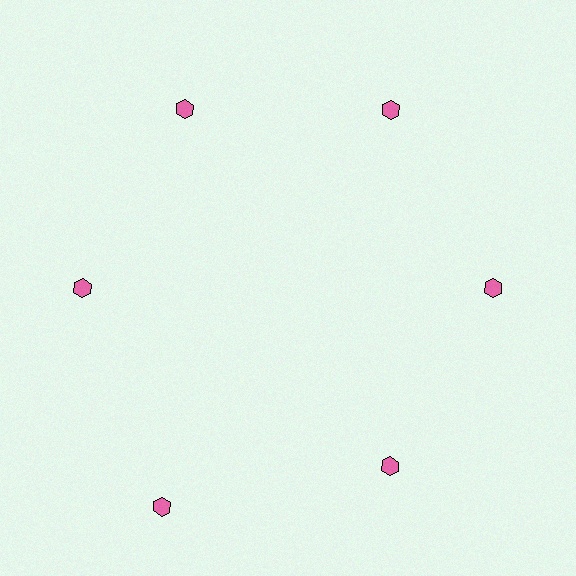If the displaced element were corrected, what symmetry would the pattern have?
It would have 6-fold rotational symmetry — the pattern would map onto itself every 60 degrees.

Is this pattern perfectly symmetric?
No. The 6 pink hexagons are arranged in a ring, but one element near the 7 o'clock position is pushed outward from the center, breaking the 6-fold rotational symmetry.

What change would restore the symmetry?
The symmetry would be restored by moving it inward, back onto the ring so that all 6 hexagons sit at equal angles and equal distance from the center.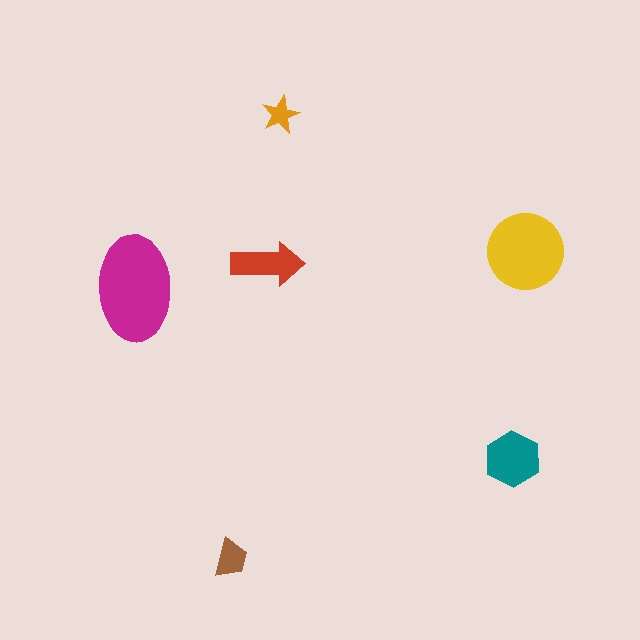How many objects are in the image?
There are 6 objects in the image.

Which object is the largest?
The magenta ellipse.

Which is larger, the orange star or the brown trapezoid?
The brown trapezoid.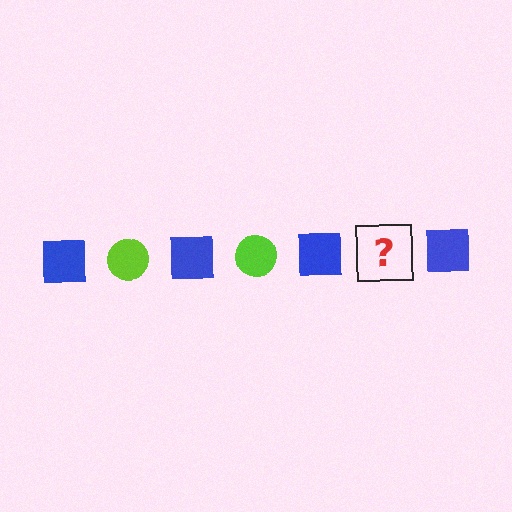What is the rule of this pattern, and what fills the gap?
The rule is that the pattern alternates between blue square and lime circle. The gap should be filled with a lime circle.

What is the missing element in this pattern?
The missing element is a lime circle.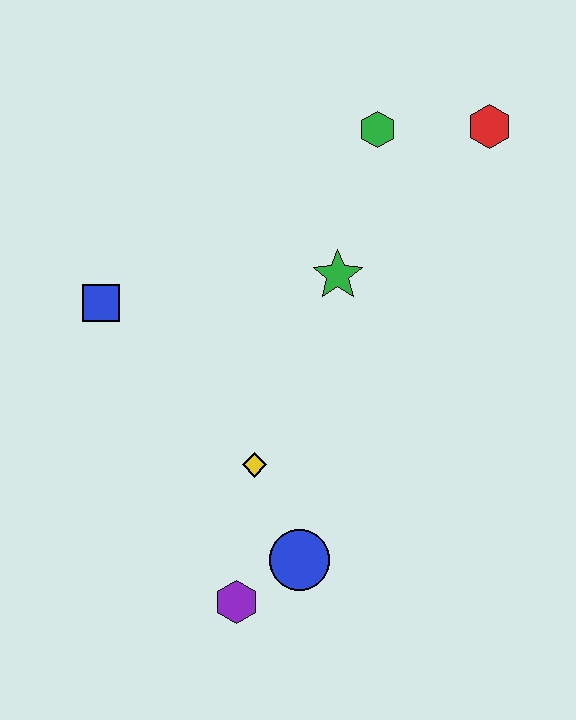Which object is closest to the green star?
The green hexagon is closest to the green star.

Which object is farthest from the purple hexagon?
The red hexagon is farthest from the purple hexagon.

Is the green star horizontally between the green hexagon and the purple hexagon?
Yes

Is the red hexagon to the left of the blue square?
No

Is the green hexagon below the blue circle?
No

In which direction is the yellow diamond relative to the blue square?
The yellow diamond is below the blue square.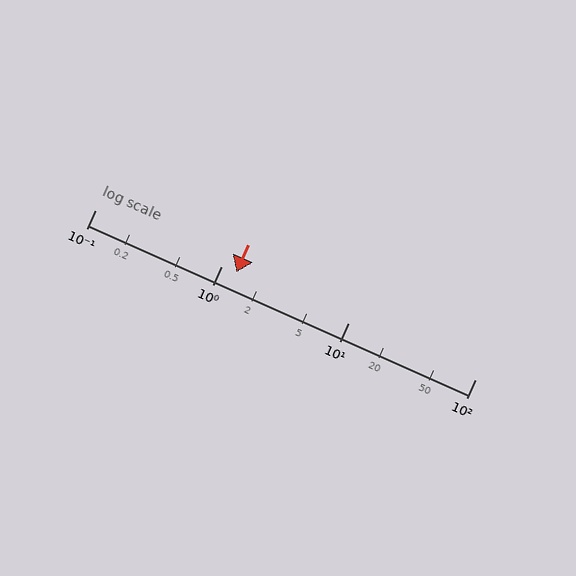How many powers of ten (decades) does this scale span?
The scale spans 3 decades, from 0.1 to 100.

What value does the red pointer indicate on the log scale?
The pointer indicates approximately 1.3.